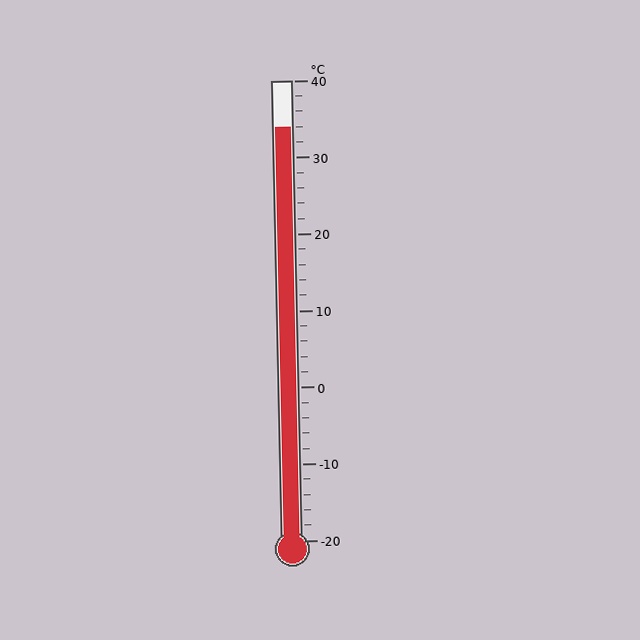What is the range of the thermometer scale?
The thermometer scale ranges from -20°C to 40°C.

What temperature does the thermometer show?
The thermometer shows approximately 34°C.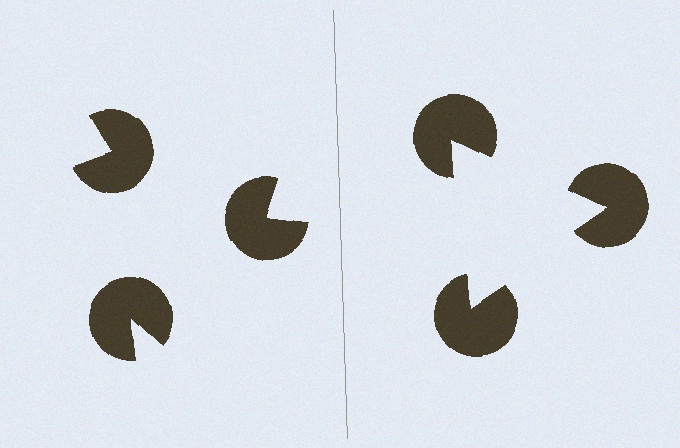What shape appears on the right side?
An illusory triangle.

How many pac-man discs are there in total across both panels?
6 — 3 on each side.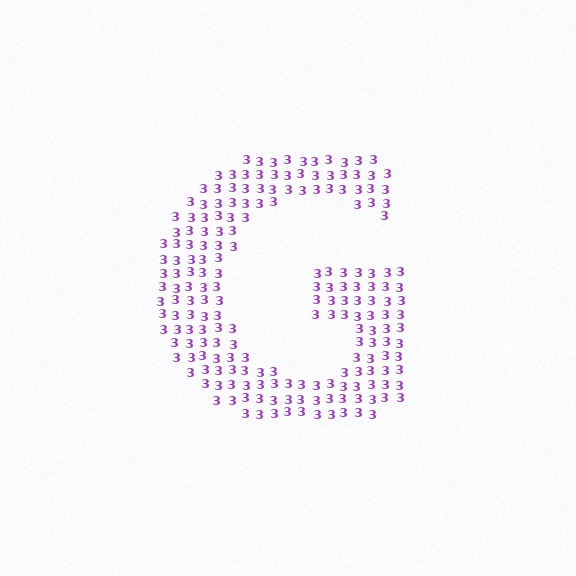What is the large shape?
The large shape is the letter G.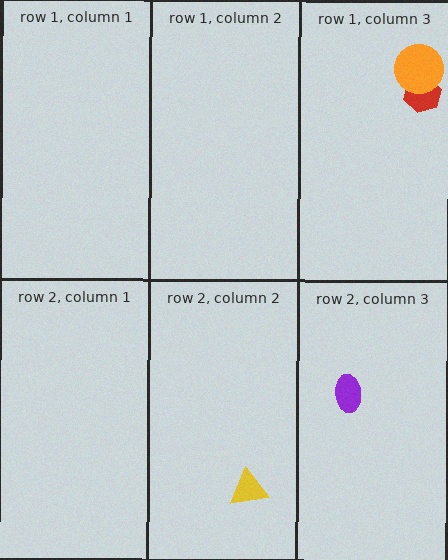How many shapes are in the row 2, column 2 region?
1.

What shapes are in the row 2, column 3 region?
The purple ellipse.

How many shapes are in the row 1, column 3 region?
2.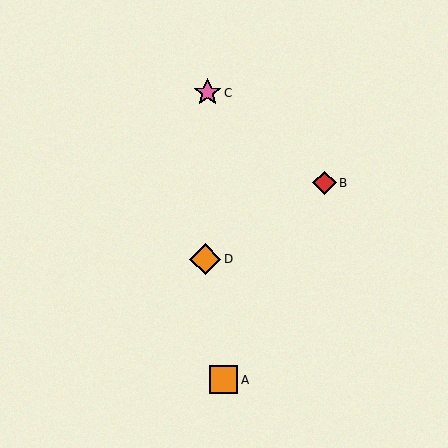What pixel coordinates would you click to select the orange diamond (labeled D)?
Click at (205, 259) to select the orange diamond D.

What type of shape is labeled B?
Shape B is a red diamond.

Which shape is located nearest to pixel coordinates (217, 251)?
The orange diamond (labeled D) at (205, 259) is nearest to that location.